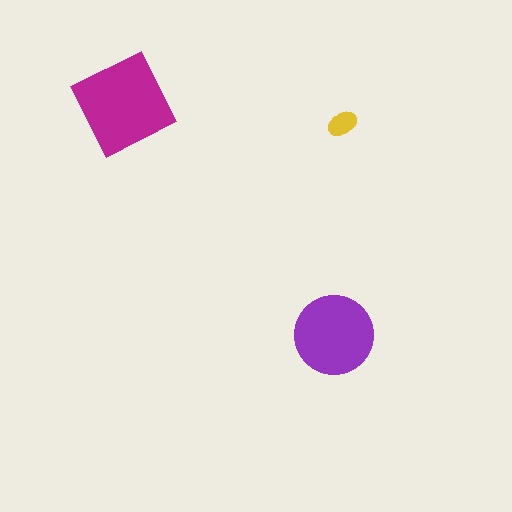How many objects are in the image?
There are 3 objects in the image.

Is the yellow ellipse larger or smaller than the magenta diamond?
Smaller.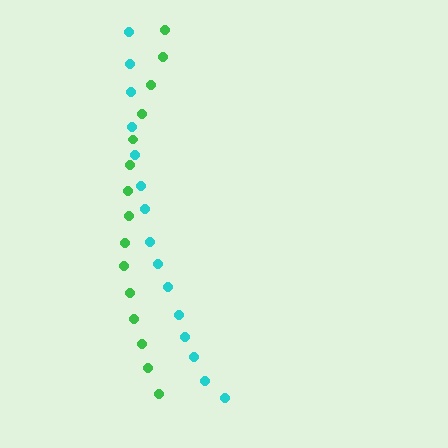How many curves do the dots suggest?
There are 2 distinct paths.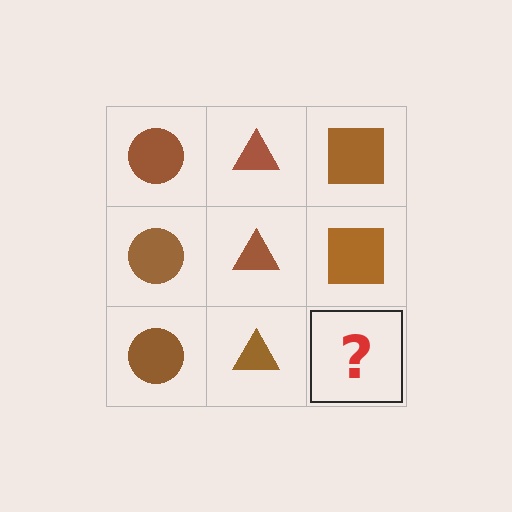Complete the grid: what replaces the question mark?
The question mark should be replaced with a brown square.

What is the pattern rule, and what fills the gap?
The rule is that each column has a consistent shape. The gap should be filled with a brown square.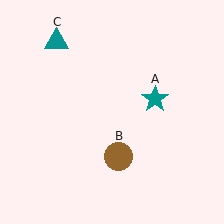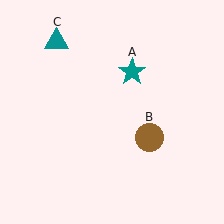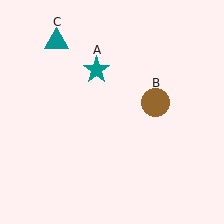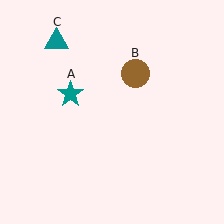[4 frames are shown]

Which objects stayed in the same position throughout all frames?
Teal triangle (object C) remained stationary.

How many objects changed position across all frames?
2 objects changed position: teal star (object A), brown circle (object B).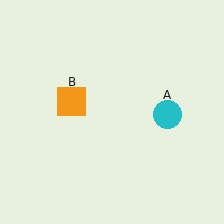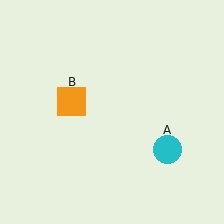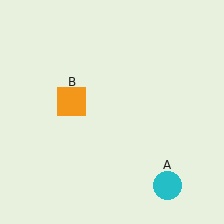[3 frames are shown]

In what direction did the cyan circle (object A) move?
The cyan circle (object A) moved down.